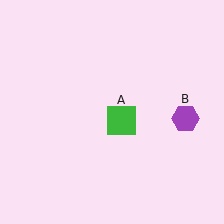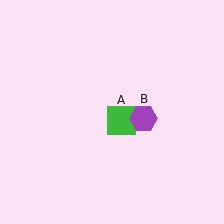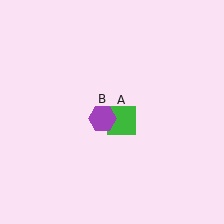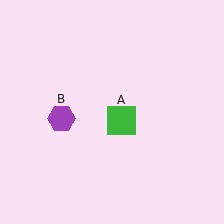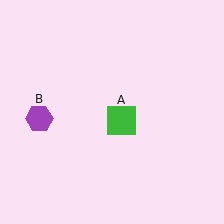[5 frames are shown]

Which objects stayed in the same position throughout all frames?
Green square (object A) remained stationary.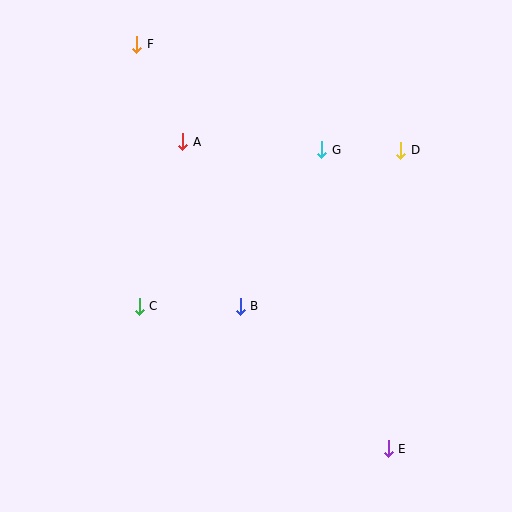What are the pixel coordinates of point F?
Point F is at (137, 44).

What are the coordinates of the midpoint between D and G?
The midpoint between D and G is at (361, 150).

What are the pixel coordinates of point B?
Point B is at (240, 306).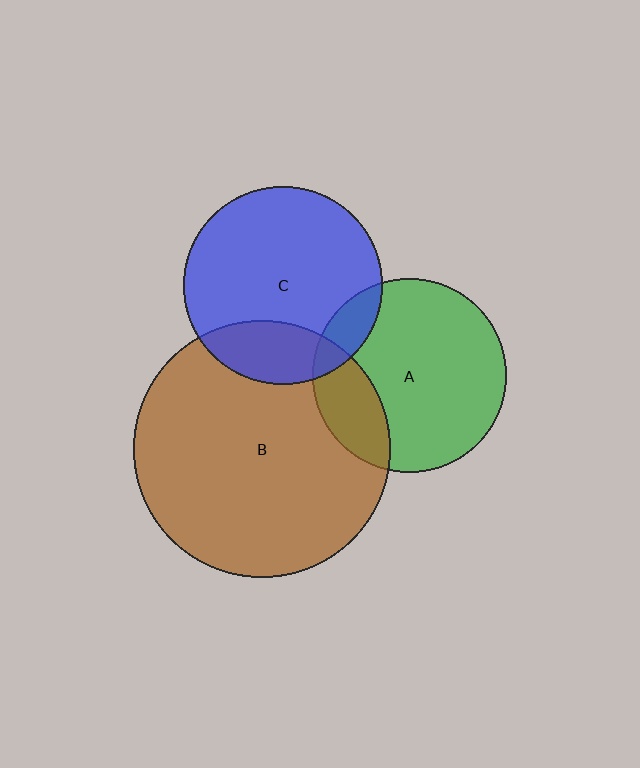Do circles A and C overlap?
Yes.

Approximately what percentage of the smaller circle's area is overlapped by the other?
Approximately 10%.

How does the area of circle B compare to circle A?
Approximately 1.8 times.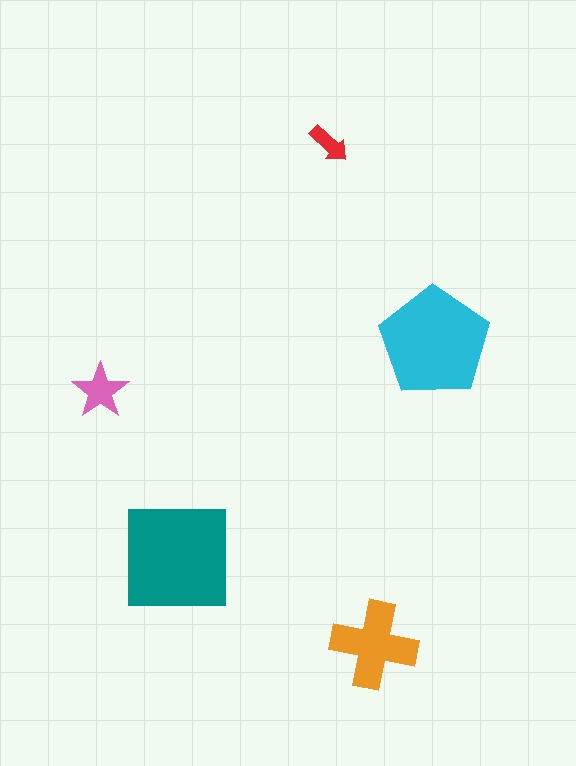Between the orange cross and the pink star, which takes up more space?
The orange cross.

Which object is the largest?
The teal square.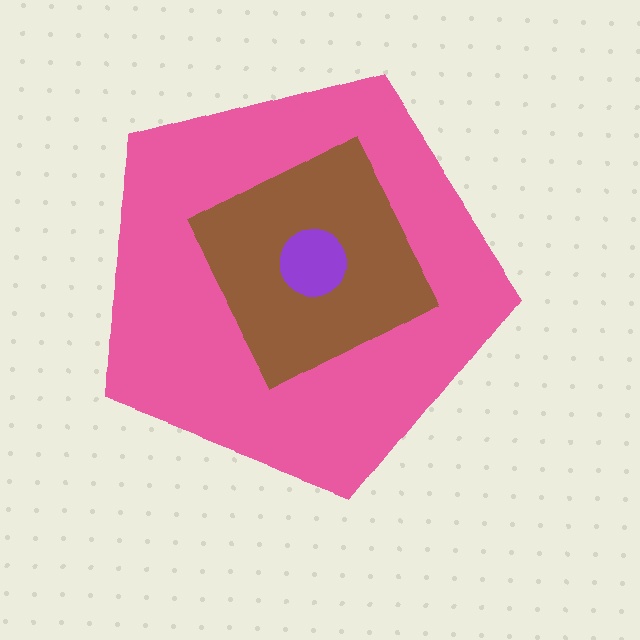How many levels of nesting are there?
3.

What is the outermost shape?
The pink pentagon.